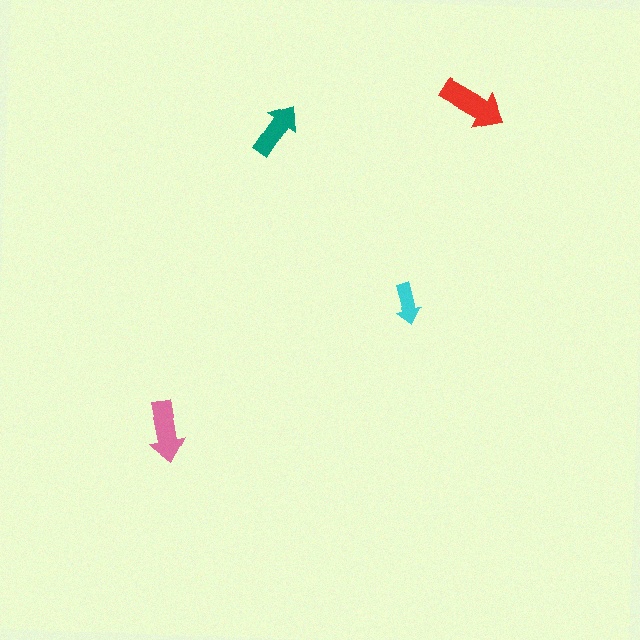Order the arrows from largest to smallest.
the red one, the pink one, the teal one, the cyan one.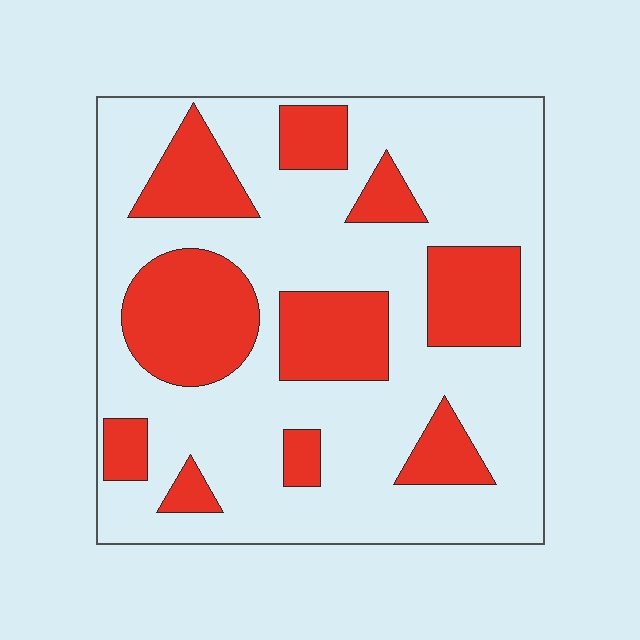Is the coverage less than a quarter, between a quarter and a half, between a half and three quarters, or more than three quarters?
Between a quarter and a half.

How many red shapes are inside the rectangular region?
10.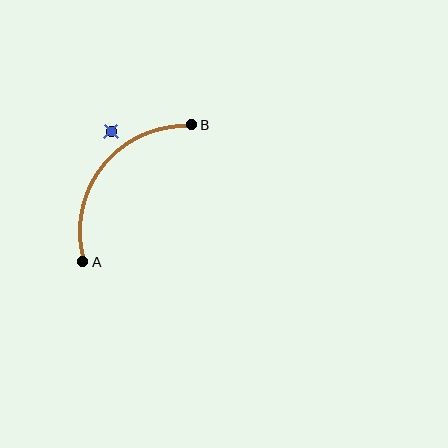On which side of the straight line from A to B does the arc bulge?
The arc bulges above and to the left of the straight line connecting A and B.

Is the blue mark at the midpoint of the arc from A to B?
No — the blue mark does not lie on the arc at all. It sits slightly outside the curve.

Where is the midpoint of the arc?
The arc midpoint is the point on the curve farthest from the straight line joining A and B. It sits above and to the left of that line.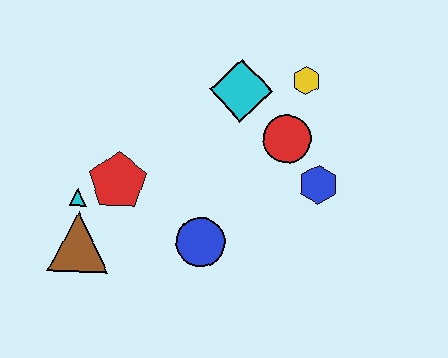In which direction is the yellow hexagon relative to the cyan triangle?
The yellow hexagon is to the right of the cyan triangle.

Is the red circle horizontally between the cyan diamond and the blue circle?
No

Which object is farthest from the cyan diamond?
The brown triangle is farthest from the cyan diamond.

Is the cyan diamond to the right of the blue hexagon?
No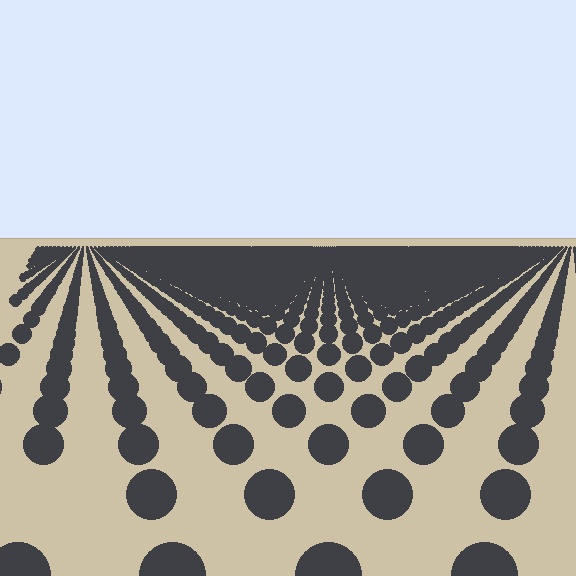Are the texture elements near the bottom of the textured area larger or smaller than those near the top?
Larger. Near the bottom, elements are closer to the viewer and appear at a bigger on-screen size.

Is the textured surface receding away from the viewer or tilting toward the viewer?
The surface is receding away from the viewer. Texture elements get smaller and denser toward the top.